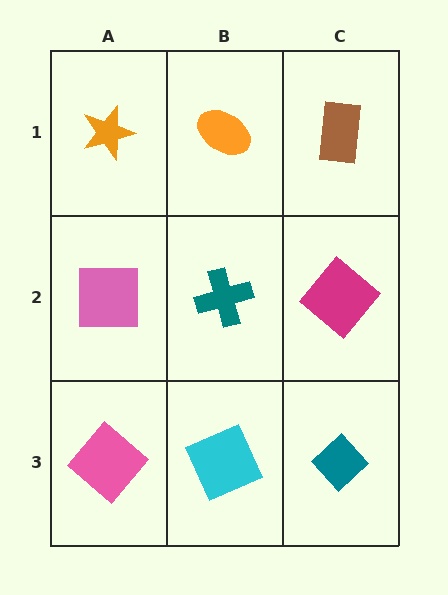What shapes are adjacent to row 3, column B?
A teal cross (row 2, column B), a pink diamond (row 3, column A), a teal diamond (row 3, column C).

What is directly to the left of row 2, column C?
A teal cross.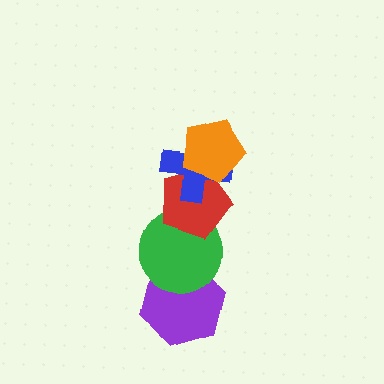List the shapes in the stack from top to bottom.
From top to bottom: the orange pentagon, the blue cross, the red pentagon, the green circle, the purple hexagon.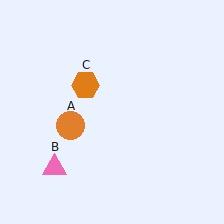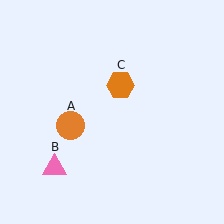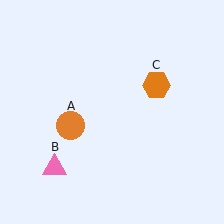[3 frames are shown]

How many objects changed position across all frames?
1 object changed position: orange hexagon (object C).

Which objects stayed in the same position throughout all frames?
Orange circle (object A) and pink triangle (object B) remained stationary.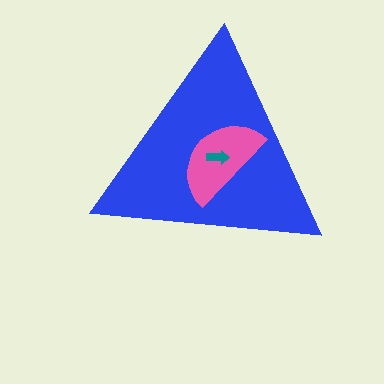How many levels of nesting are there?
3.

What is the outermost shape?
The blue triangle.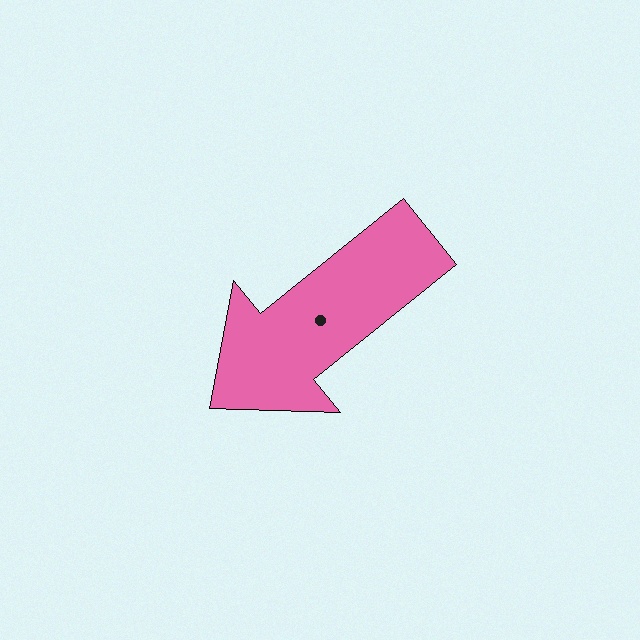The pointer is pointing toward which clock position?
Roughly 8 o'clock.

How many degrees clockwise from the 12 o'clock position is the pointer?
Approximately 231 degrees.